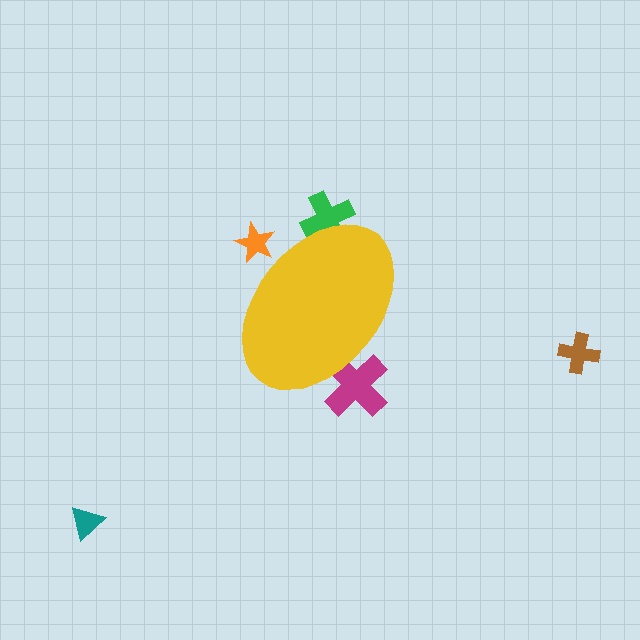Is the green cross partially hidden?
Yes, the green cross is partially hidden behind the yellow ellipse.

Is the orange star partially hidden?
Yes, the orange star is partially hidden behind the yellow ellipse.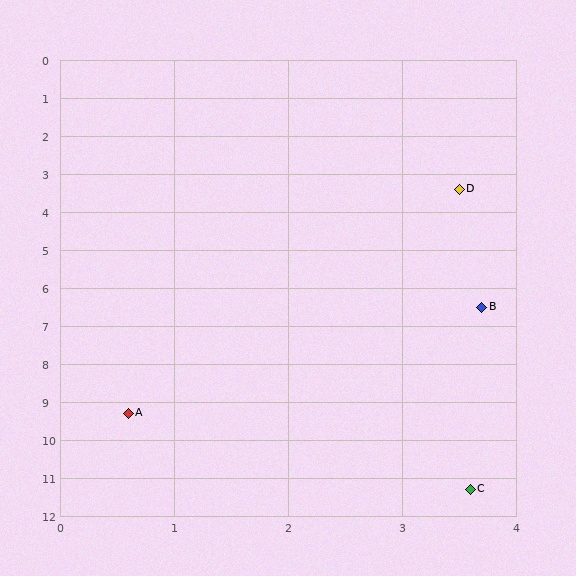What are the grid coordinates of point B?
Point B is at approximately (3.7, 6.5).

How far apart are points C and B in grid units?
Points C and B are about 4.8 grid units apart.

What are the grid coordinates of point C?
Point C is at approximately (3.6, 11.3).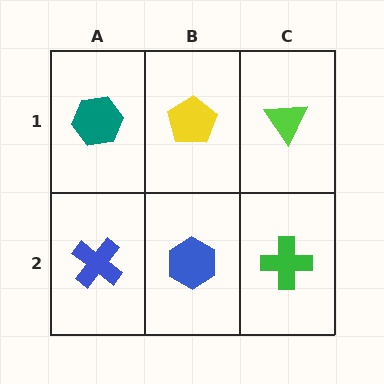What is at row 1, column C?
A lime triangle.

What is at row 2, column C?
A green cross.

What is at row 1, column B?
A yellow pentagon.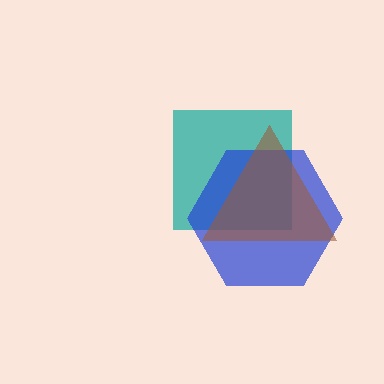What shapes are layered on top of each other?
The layered shapes are: a teal square, a blue hexagon, a brown triangle.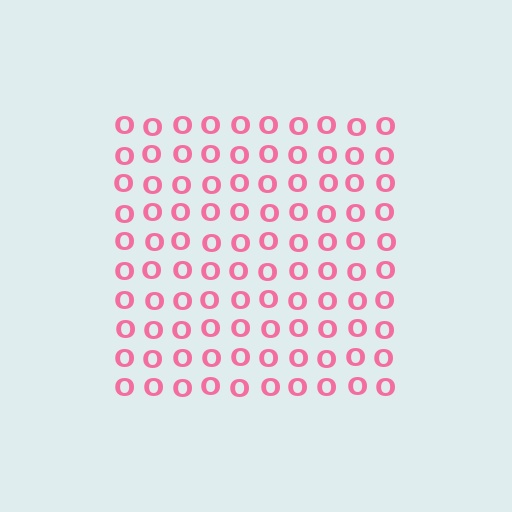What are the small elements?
The small elements are letter O's.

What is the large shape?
The large shape is a square.